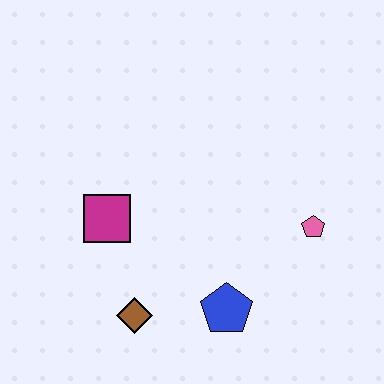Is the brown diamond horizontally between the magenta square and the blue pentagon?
Yes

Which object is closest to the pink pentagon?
The blue pentagon is closest to the pink pentagon.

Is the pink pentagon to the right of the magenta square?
Yes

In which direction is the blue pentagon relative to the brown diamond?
The blue pentagon is to the right of the brown diamond.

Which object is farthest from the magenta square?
The pink pentagon is farthest from the magenta square.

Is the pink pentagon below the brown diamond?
No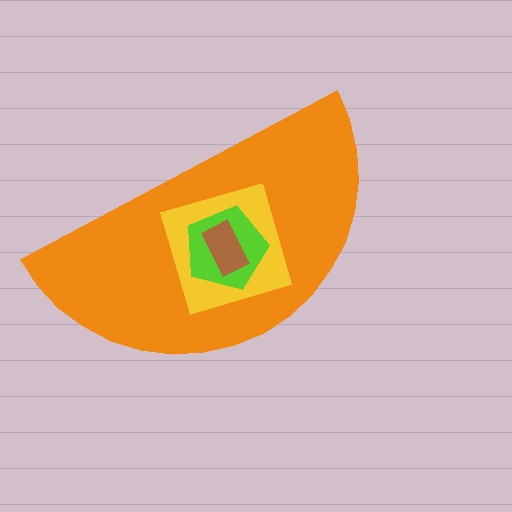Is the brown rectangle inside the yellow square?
Yes.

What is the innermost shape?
The brown rectangle.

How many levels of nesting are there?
4.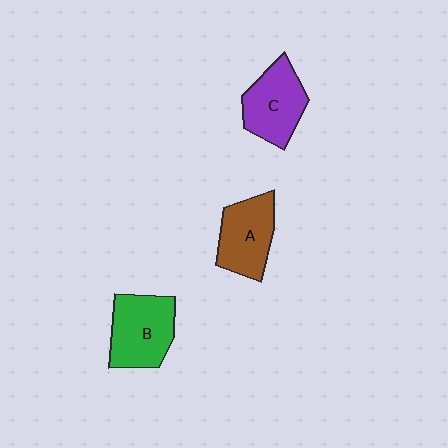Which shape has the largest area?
Shape B (green).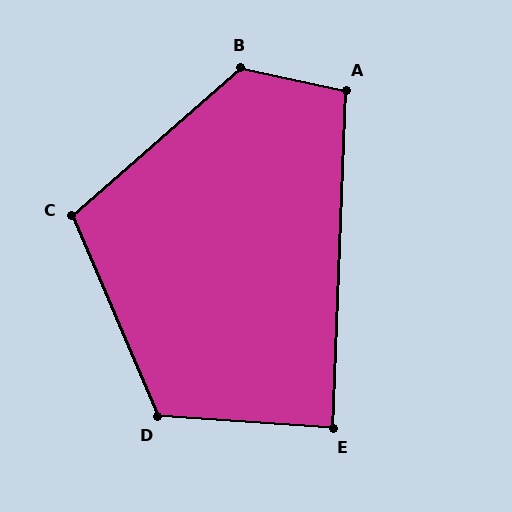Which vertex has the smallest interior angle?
E, at approximately 89 degrees.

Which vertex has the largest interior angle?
B, at approximately 127 degrees.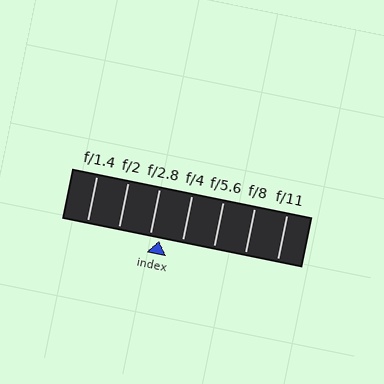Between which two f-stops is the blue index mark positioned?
The index mark is between f/2.8 and f/4.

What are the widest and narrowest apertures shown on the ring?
The widest aperture shown is f/1.4 and the narrowest is f/11.